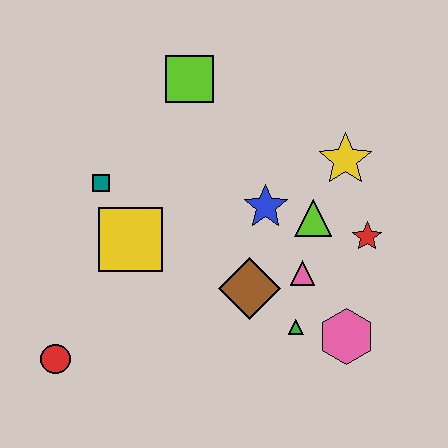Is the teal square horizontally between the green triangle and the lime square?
No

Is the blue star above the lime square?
No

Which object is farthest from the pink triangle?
The red circle is farthest from the pink triangle.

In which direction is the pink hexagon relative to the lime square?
The pink hexagon is below the lime square.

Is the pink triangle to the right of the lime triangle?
No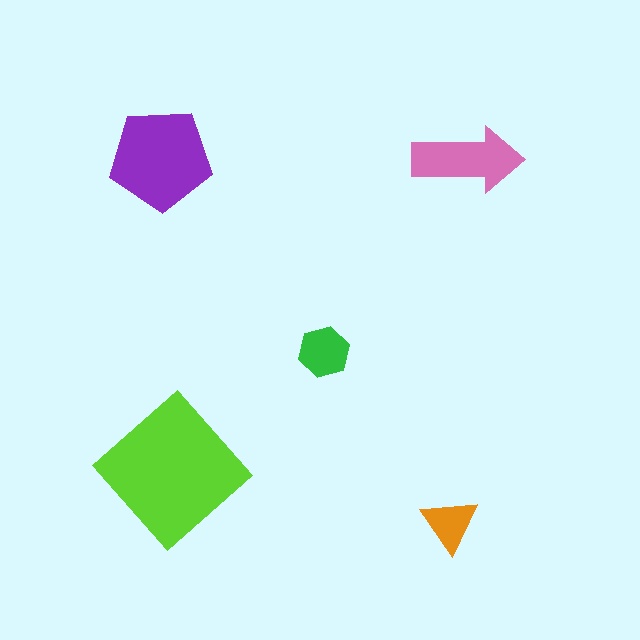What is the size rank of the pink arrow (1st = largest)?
3rd.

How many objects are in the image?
There are 5 objects in the image.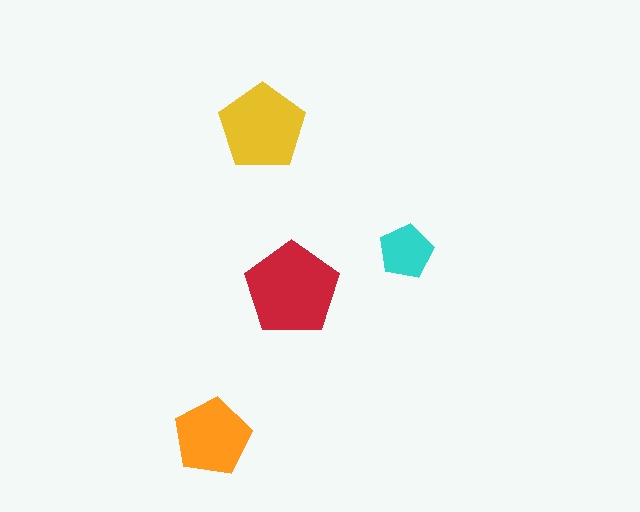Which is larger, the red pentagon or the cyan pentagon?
The red one.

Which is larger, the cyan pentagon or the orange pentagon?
The orange one.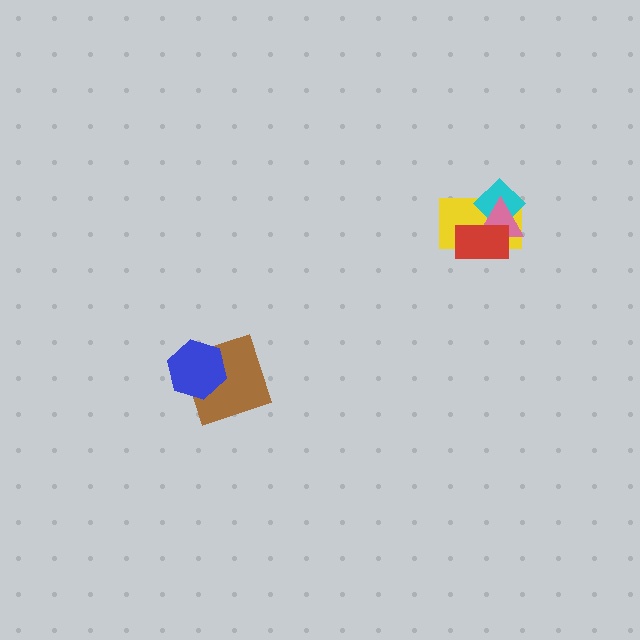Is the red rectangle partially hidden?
No, no other shape covers it.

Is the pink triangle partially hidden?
Yes, it is partially covered by another shape.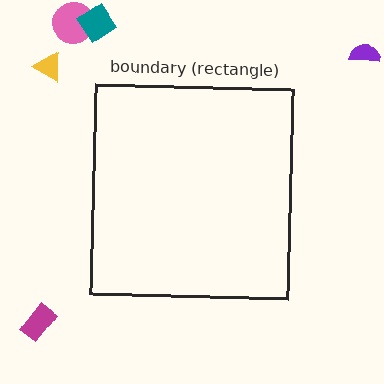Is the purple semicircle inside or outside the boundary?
Outside.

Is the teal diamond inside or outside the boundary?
Outside.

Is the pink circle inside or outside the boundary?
Outside.